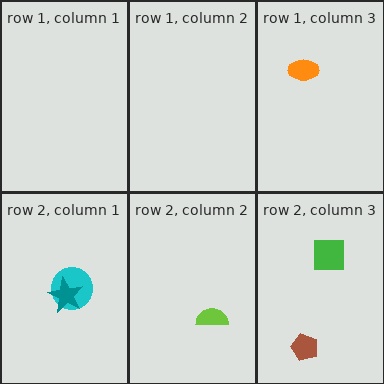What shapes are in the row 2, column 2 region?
The lime semicircle.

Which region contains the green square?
The row 2, column 3 region.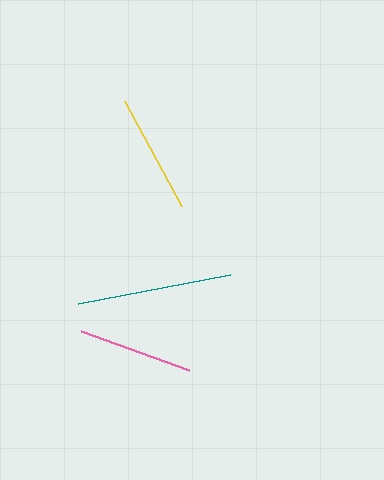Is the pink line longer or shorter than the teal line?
The teal line is longer than the pink line.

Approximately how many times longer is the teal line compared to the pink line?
The teal line is approximately 1.3 times the length of the pink line.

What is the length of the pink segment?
The pink segment is approximately 115 pixels long.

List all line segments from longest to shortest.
From longest to shortest: teal, yellow, pink.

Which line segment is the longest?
The teal line is the longest at approximately 155 pixels.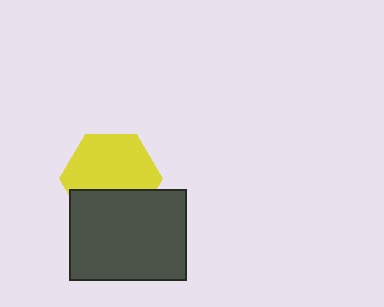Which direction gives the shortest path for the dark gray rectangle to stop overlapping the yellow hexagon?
Moving down gives the shortest separation.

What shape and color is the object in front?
The object in front is a dark gray rectangle.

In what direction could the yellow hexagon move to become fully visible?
The yellow hexagon could move up. That would shift it out from behind the dark gray rectangle entirely.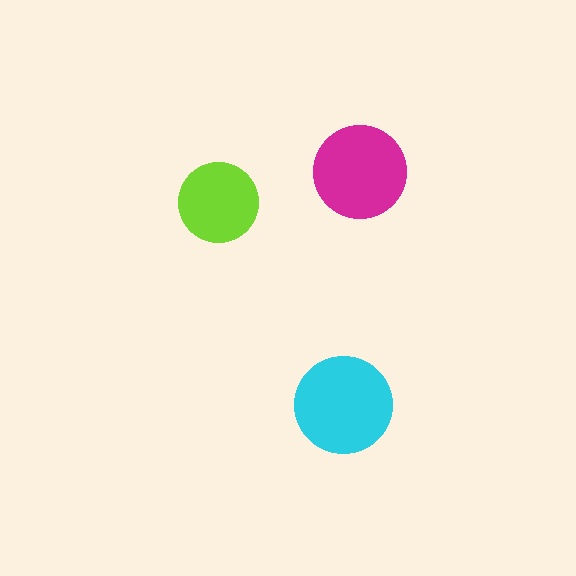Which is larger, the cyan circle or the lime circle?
The cyan one.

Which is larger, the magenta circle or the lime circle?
The magenta one.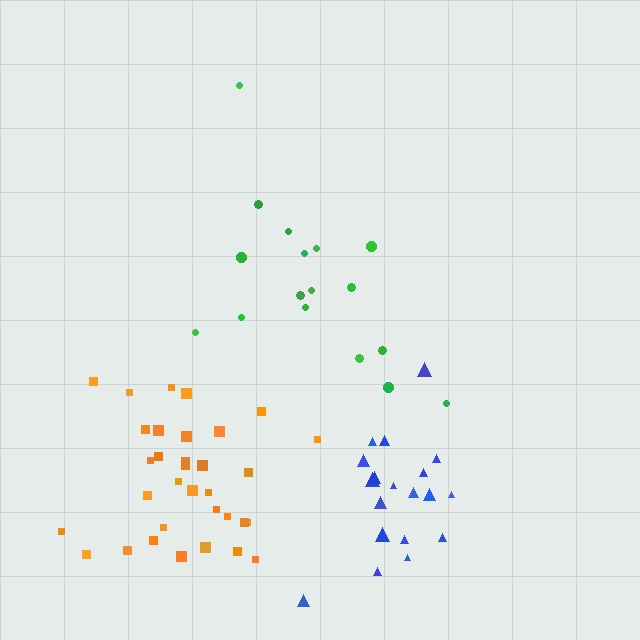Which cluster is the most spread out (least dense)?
Green.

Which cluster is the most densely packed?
Orange.